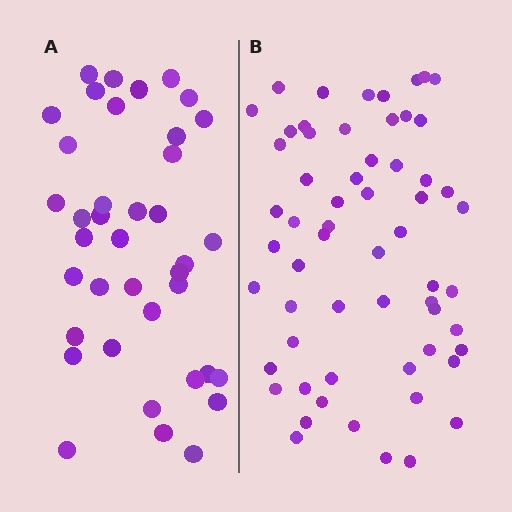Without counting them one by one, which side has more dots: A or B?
Region B (the right region) has more dots.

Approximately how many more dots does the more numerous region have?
Region B has approximately 20 more dots than region A.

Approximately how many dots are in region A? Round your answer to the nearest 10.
About 40 dots. (The exact count is 39, which rounds to 40.)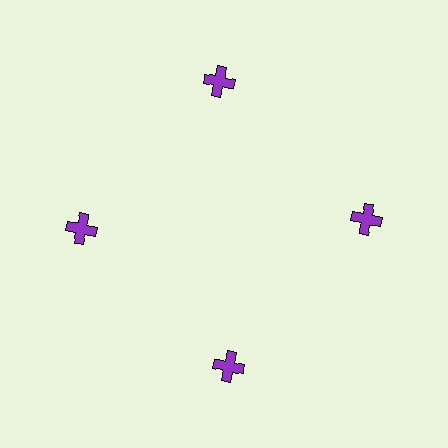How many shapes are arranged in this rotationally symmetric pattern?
There are 4 shapes, arranged in 4 groups of 1.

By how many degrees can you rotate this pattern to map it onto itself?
The pattern maps onto itself every 90 degrees of rotation.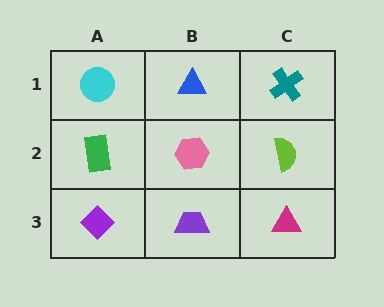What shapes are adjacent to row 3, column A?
A green rectangle (row 2, column A), a purple trapezoid (row 3, column B).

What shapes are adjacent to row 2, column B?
A blue triangle (row 1, column B), a purple trapezoid (row 3, column B), a green rectangle (row 2, column A), a lime semicircle (row 2, column C).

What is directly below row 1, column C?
A lime semicircle.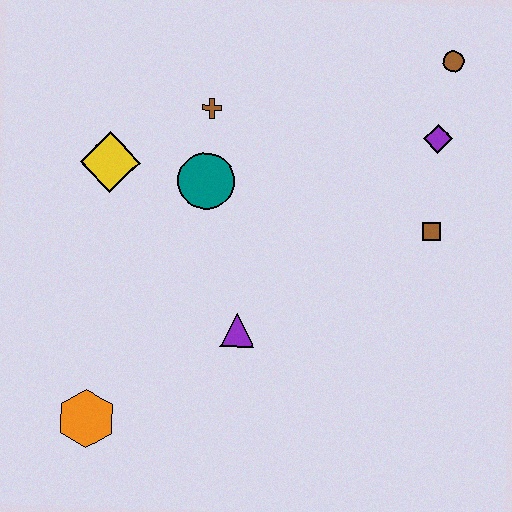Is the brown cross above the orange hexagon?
Yes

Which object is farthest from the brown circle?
The orange hexagon is farthest from the brown circle.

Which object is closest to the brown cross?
The teal circle is closest to the brown cross.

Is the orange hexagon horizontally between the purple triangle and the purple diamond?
No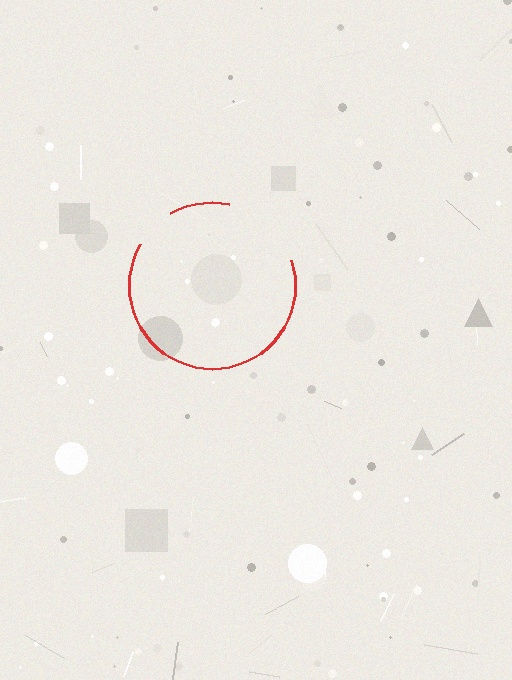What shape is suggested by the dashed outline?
The dashed outline suggests a circle.